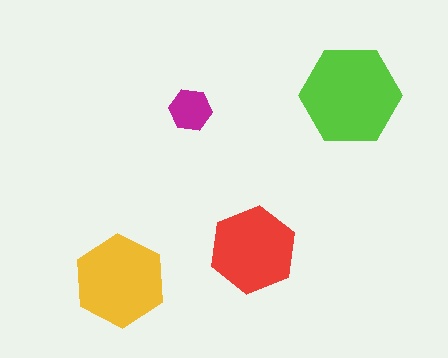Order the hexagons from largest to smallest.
the lime one, the yellow one, the red one, the magenta one.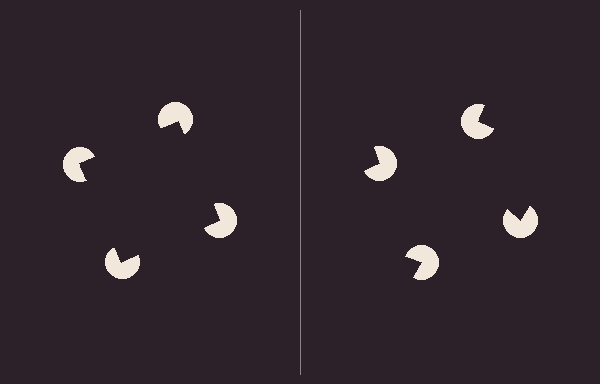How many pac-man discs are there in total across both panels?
8 — 4 on each side.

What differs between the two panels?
The pac-man discs are positioned identically on both sides; only the wedge orientations differ. On the left they align to a square; on the right they are misaligned.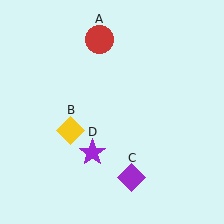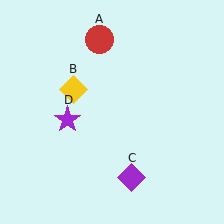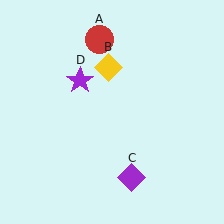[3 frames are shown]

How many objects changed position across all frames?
2 objects changed position: yellow diamond (object B), purple star (object D).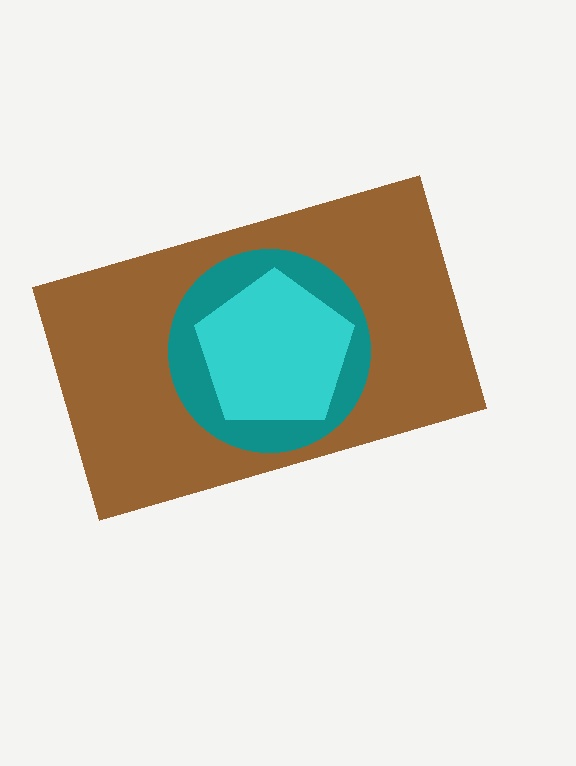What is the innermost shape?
The cyan pentagon.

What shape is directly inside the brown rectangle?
The teal circle.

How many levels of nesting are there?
3.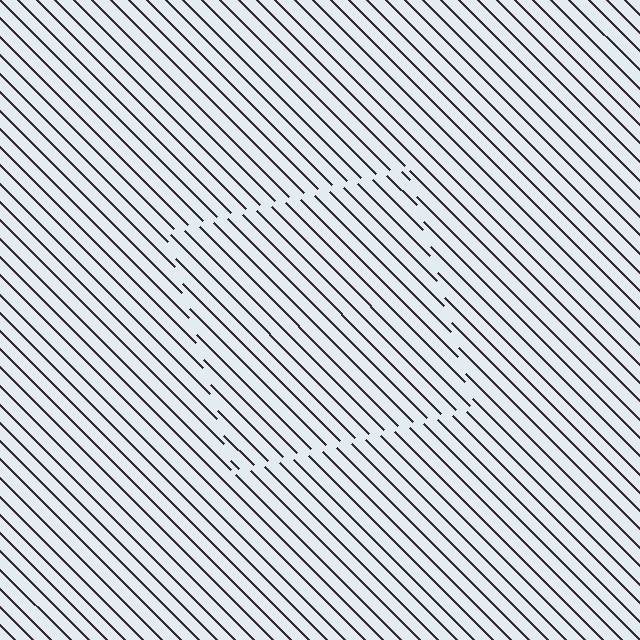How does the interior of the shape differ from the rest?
The interior of the shape contains the same grating, shifted by half a period — the contour is defined by the phase discontinuity where line-ends from the inner and outer gratings abut.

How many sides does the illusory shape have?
4 sides — the line-ends trace a square.